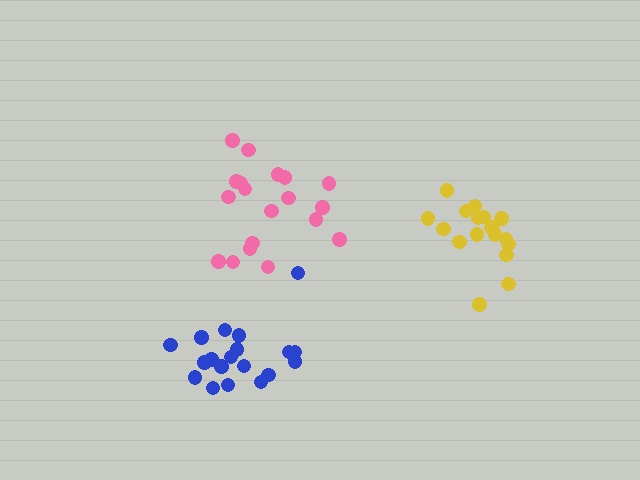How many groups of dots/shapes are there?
There are 3 groups.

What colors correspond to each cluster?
The clusters are colored: blue, yellow, pink.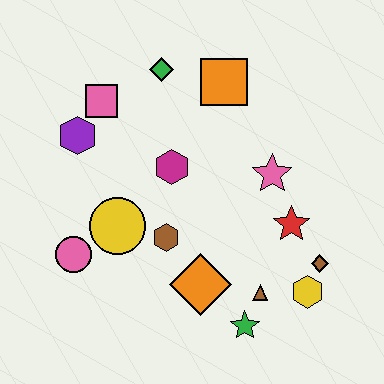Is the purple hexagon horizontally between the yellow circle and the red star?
No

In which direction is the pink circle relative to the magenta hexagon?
The pink circle is to the left of the magenta hexagon.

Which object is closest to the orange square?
The green diamond is closest to the orange square.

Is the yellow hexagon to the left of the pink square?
No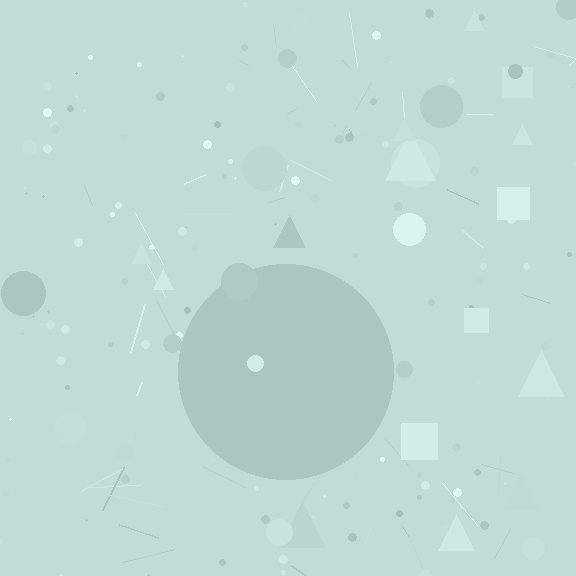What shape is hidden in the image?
A circle is hidden in the image.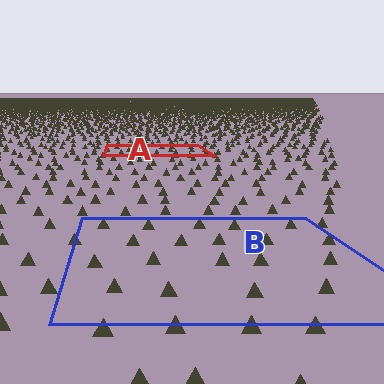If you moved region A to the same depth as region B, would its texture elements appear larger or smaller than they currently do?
They would appear larger. At a closer depth, the same texture elements are projected at a bigger on-screen size.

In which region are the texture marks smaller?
The texture marks are smaller in region A, because it is farther away.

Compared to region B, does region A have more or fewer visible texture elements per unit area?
Region A has more texture elements per unit area — they are packed more densely because it is farther away.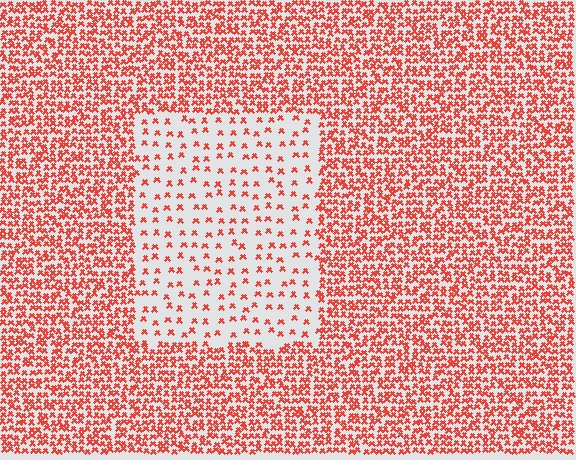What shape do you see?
I see a rectangle.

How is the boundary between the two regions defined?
The boundary is defined by a change in element density (approximately 3.1x ratio). All elements are the same color, size, and shape.